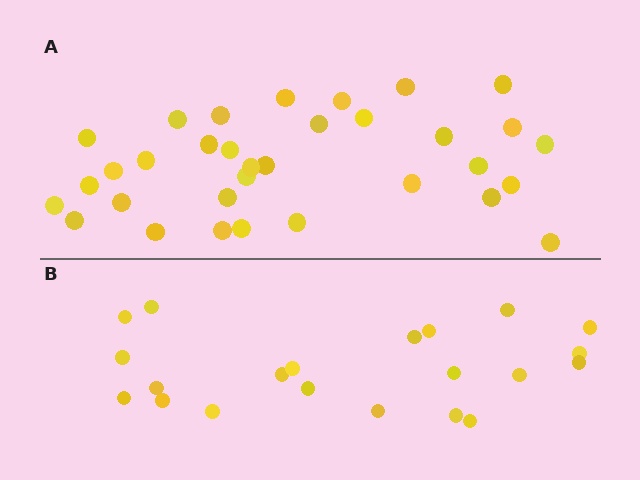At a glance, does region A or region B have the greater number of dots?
Region A (the top region) has more dots.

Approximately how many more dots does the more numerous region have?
Region A has roughly 12 or so more dots than region B.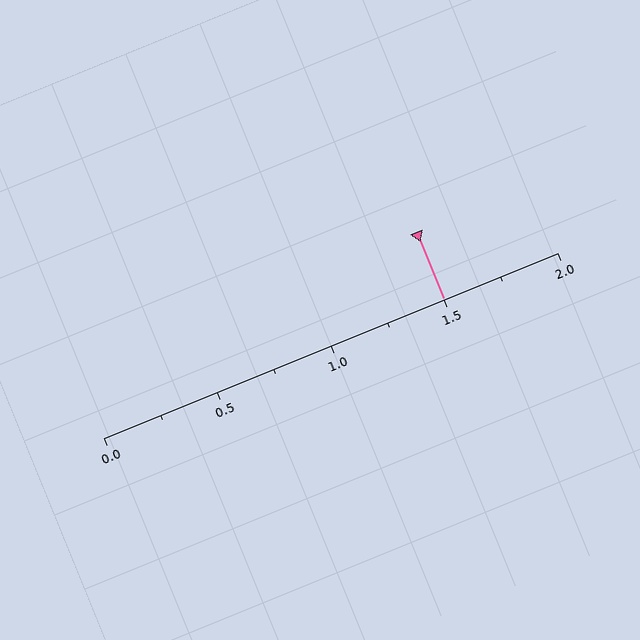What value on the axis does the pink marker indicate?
The marker indicates approximately 1.5.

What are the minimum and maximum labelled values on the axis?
The axis runs from 0.0 to 2.0.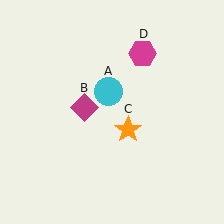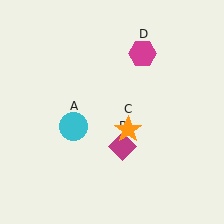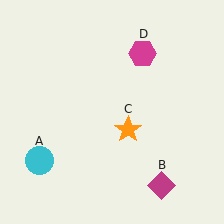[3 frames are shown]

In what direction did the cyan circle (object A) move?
The cyan circle (object A) moved down and to the left.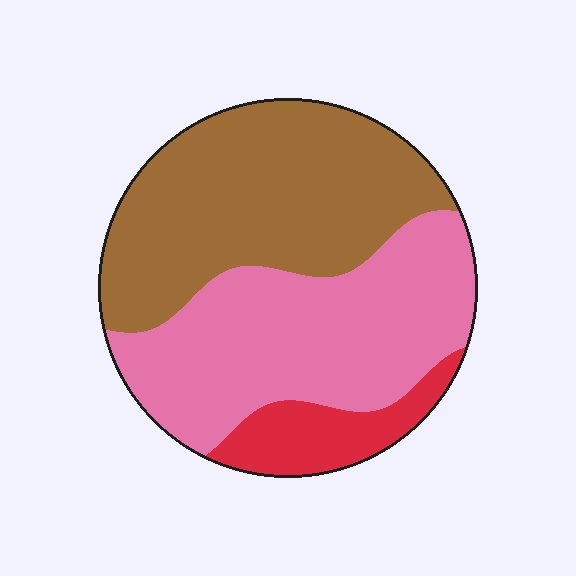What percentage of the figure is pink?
Pink takes up about two fifths (2/5) of the figure.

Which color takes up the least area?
Red, at roughly 10%.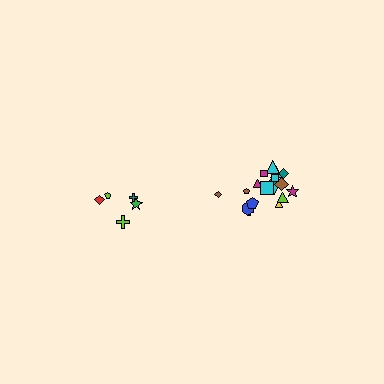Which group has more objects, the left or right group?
The right group.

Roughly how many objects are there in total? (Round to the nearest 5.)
Roughly 25 objects in total.